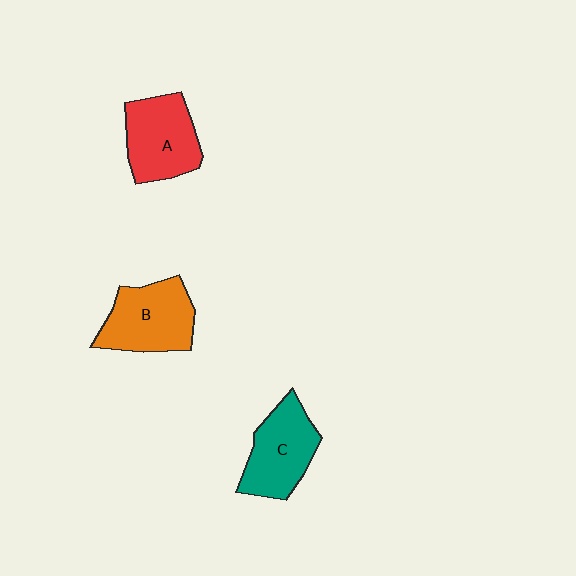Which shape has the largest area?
Shape B (orange).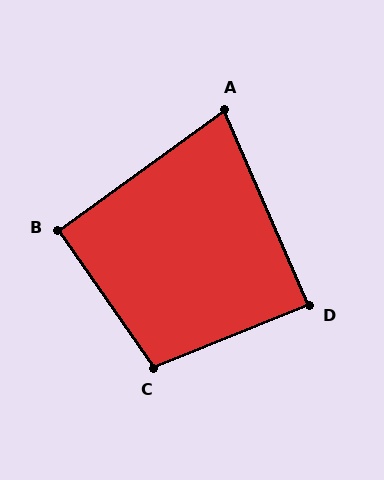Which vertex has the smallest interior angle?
A, at approximately 78 degrees.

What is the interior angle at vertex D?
Approximately 89 degrees (approximately right).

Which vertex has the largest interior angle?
C, at approximately 102 degrees.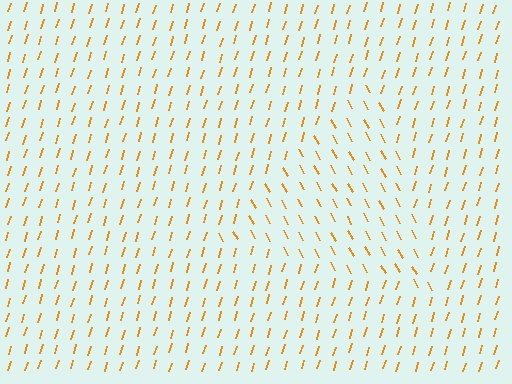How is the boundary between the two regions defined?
The boundary is defined purely by a change in line orientation (approximately 45 degrees difference). All lines are the same color and thickness.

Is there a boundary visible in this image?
Yes, there is a texture boundary formed by a change in line orientation.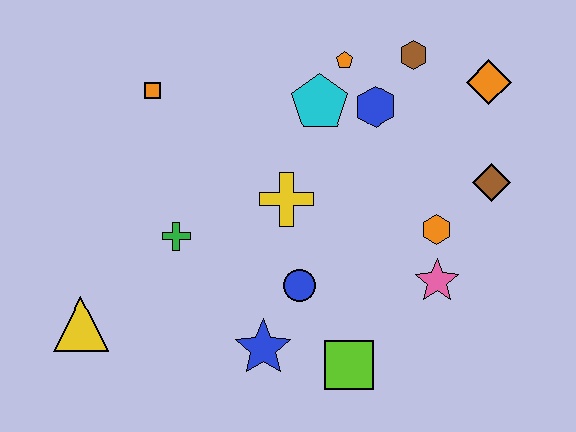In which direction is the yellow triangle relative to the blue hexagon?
The yellow triangle is to the left of the blue hexagon.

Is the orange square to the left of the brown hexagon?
Yes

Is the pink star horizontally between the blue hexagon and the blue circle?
No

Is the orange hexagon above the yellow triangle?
Yes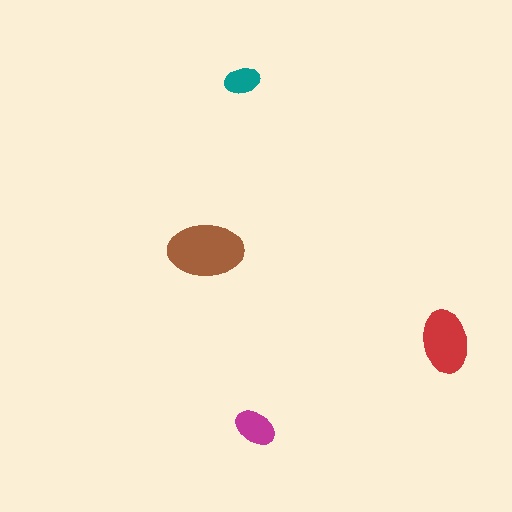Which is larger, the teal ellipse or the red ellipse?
The red one.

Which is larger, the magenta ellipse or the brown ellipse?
The brown one.